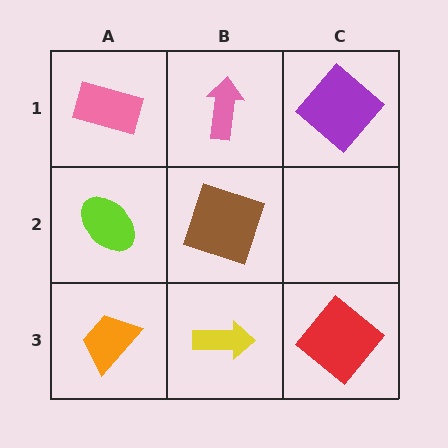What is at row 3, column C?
A red diamond.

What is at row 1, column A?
A pink rectangle.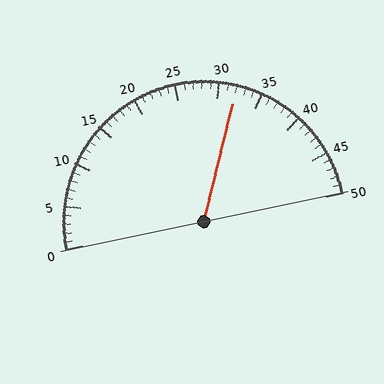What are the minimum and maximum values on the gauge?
The gauge ranges from 0 to 50.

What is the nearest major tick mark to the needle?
The nearest major tick mark is 30.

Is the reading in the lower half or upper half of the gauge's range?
The reading is in the upper half of the range (0 to 50).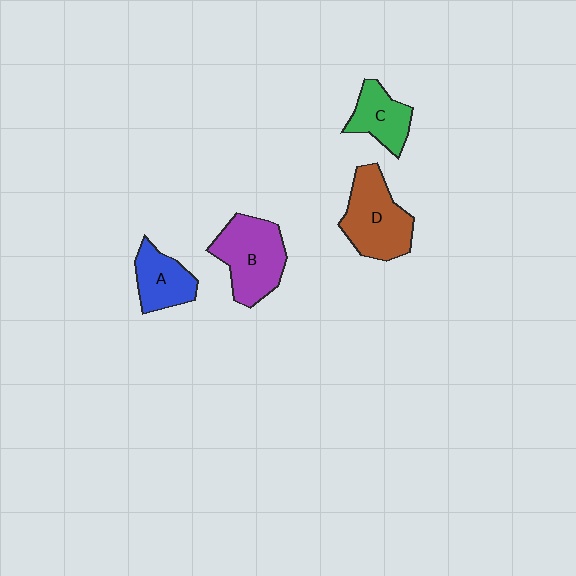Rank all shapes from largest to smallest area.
From largest to smallest: B (purple), D (brown), A (blue), C (green).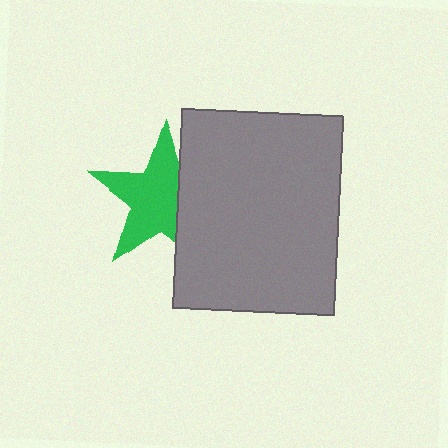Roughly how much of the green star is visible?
Most of it is visible (roughly 68%).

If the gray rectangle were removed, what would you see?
You would see the complete green star.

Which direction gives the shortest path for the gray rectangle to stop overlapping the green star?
Moving right gives the shortest separation.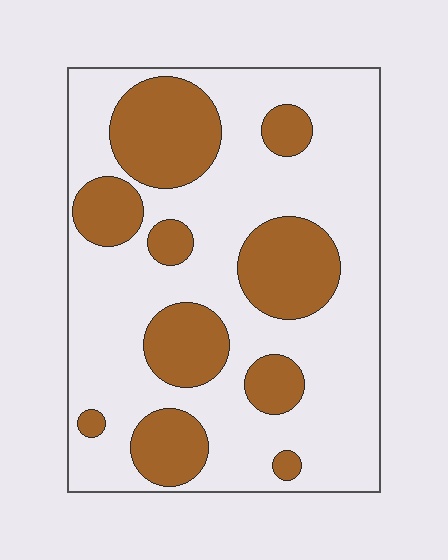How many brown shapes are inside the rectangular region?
10.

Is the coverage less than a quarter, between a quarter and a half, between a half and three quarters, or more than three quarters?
Between a quarter and a half.